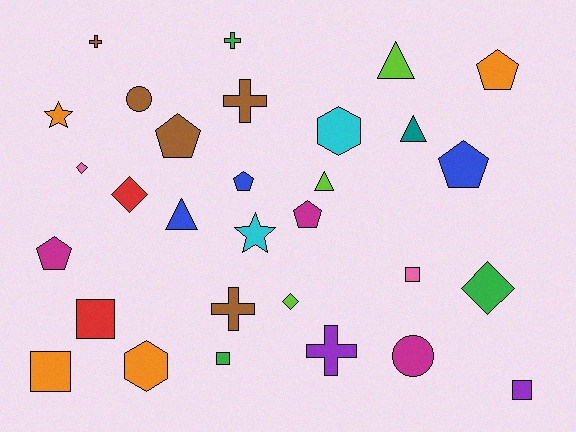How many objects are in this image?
There are 30 objects.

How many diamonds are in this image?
There are 4 diamonds.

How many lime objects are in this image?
There are 3 lime objects.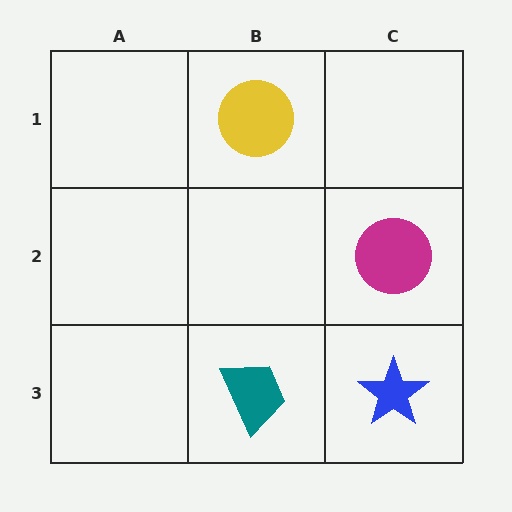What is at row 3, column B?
A teal trapezoid.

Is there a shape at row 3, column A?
No, that cell is empty.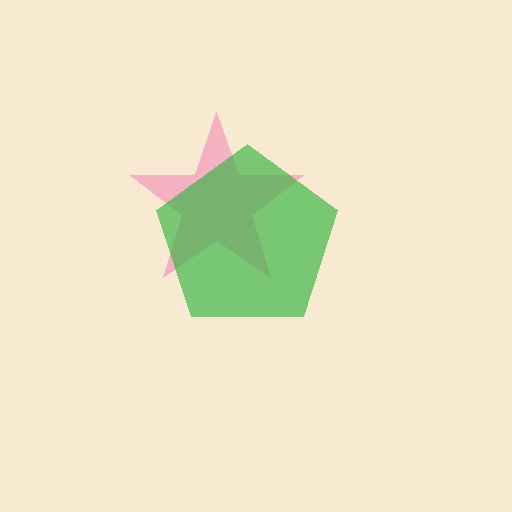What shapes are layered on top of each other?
The layered shapes are: a pink star, a green pentagon.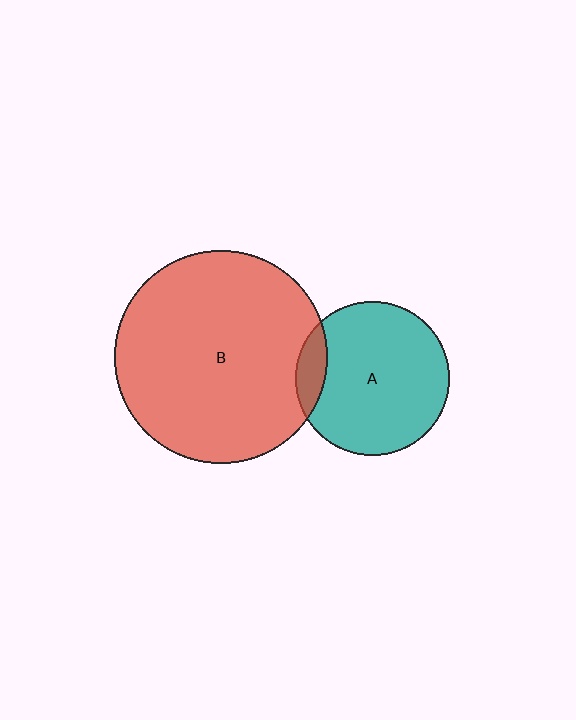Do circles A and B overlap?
Yes.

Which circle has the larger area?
Circle B (red).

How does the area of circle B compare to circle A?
Approximately 1.9 times.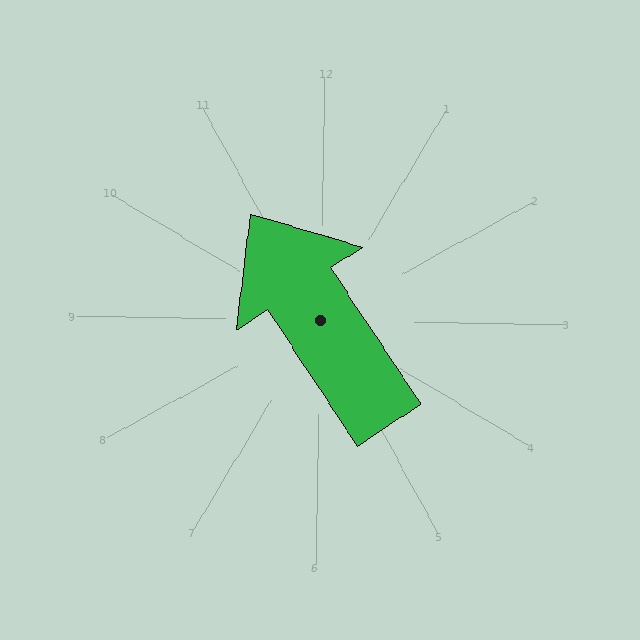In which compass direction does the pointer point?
Northwest.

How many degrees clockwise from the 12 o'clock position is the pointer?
Approximately 326 degrees.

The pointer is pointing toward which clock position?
Roughly 11 o'clock.